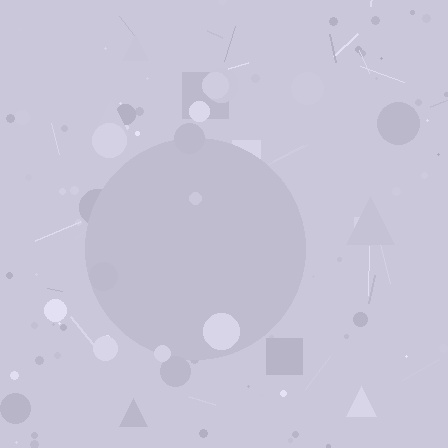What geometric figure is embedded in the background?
A circle is embedded in the background.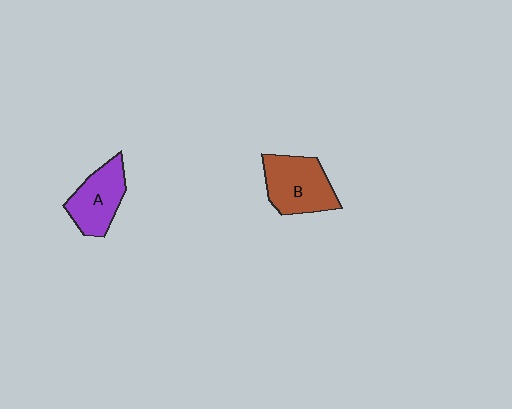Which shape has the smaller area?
Shape A (purple).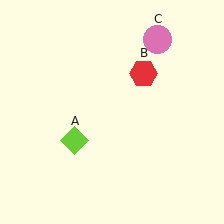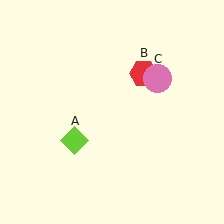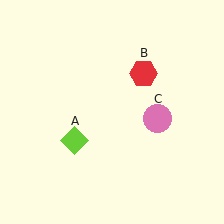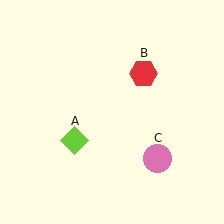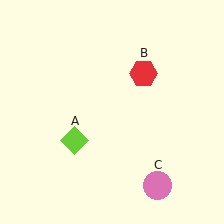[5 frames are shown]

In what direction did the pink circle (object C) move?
The pink circle (object C) moved down.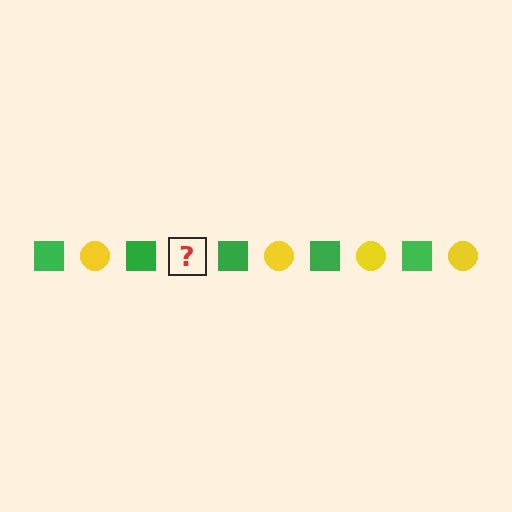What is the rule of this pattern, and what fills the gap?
The rule is that the pattern alternates between green square and yellow circle. The gap should be filled with a yellow circle.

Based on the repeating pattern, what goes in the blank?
The blank should be a yellow circle.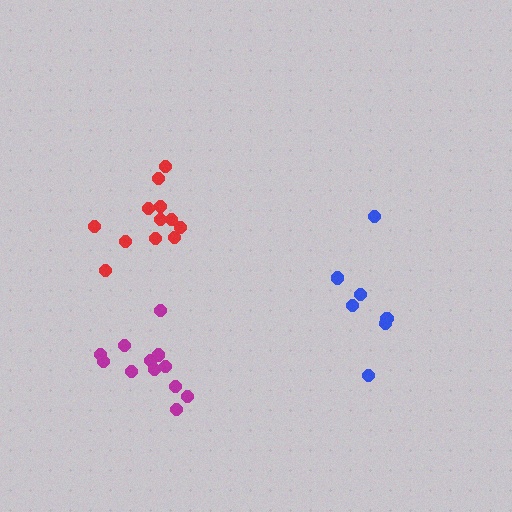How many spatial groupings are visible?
There are 3 spatial groupings.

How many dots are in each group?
Group 1: 8 dots, Group 2: 12 dots, Group 3: 12 dots (32 total).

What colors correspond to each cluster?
The clusters are colored: blue, red, magenta.